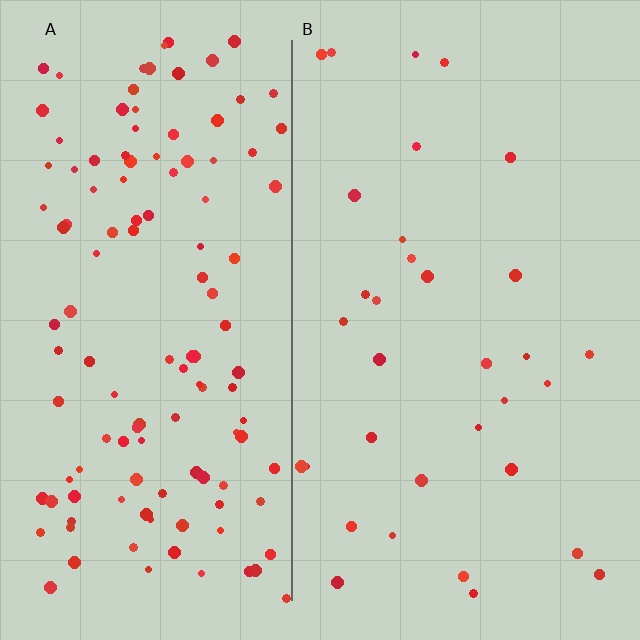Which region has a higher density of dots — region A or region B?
A (the left).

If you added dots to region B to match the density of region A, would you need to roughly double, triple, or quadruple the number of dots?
Approximately quadruple.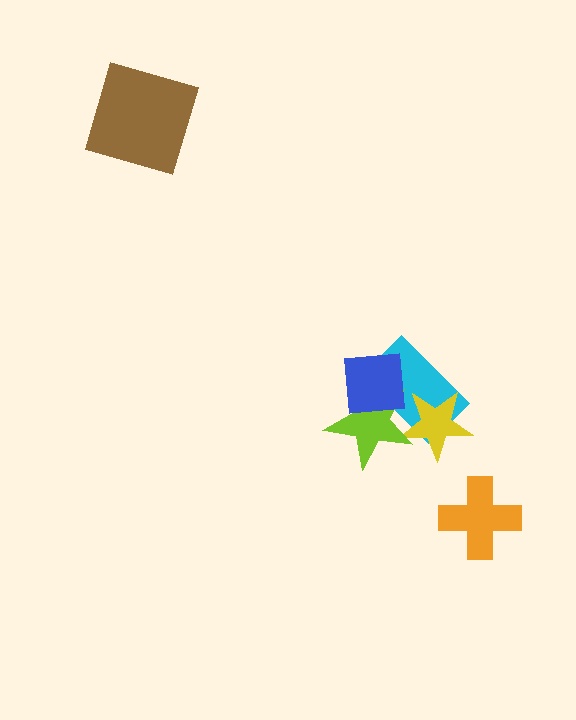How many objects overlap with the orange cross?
0 objects overlap with the orange cross.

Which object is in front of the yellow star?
The lime star is in front of the yellow star.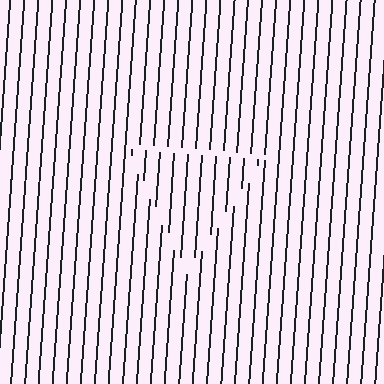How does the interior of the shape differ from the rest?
The interior of the shape contains the same grating, shifted by half a period — the contour is defined by the phase discontinuity where line-ends from the inner and outer gratings abut.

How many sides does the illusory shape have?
3 sides — the line-ends trace a triangle.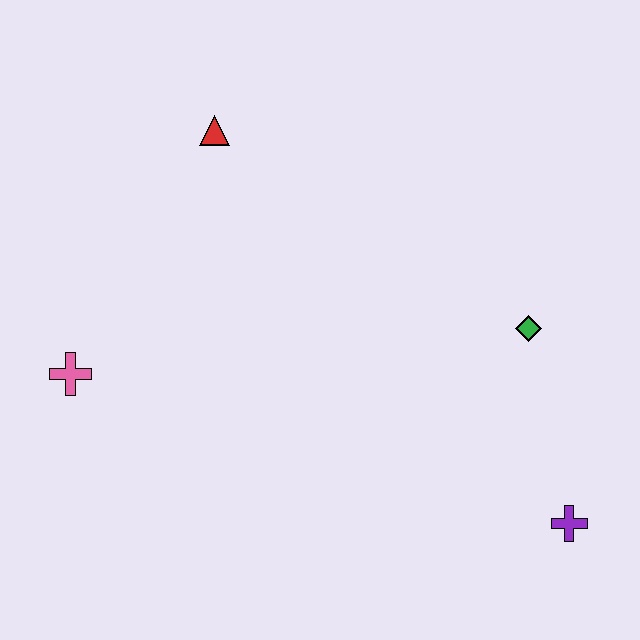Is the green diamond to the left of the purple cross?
Yes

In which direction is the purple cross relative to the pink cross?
The purple cross is to the right of the pink cross.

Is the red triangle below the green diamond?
No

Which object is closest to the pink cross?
The red triangle is closest to the pink cross.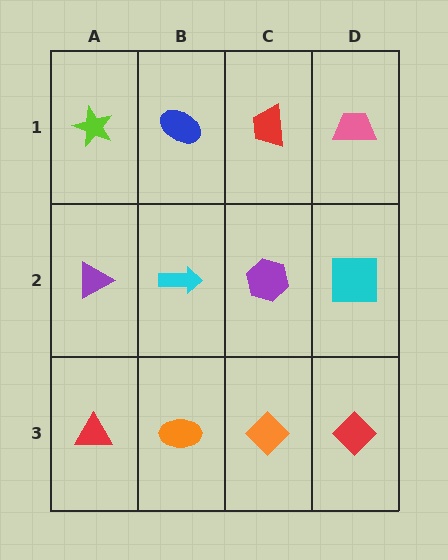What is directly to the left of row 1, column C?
A blue ellipse.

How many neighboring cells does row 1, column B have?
3.